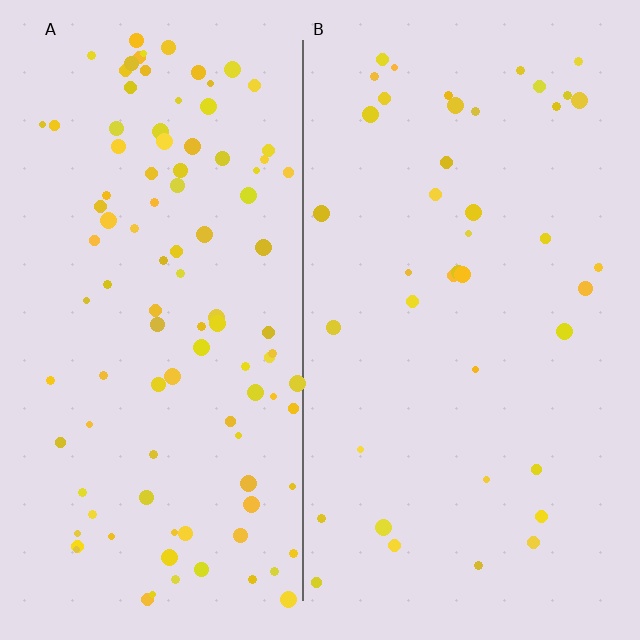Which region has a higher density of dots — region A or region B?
A (the left).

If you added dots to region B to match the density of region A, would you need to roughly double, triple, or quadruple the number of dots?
Approximately triple.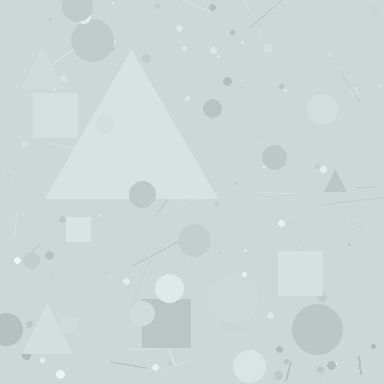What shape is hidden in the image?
A triangle is hidden in the image.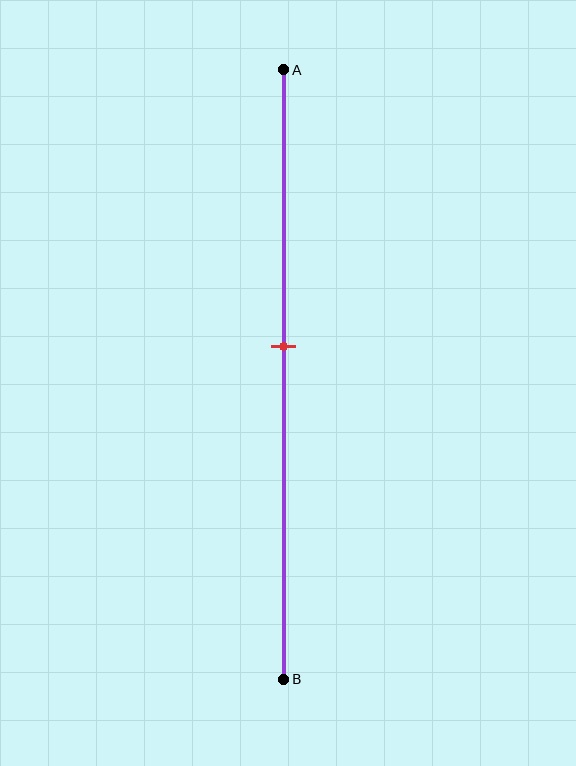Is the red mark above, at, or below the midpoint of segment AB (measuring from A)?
The red mark is above the midpoint of segment AB.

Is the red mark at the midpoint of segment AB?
No, the mark is at about 45% from A, not at the 50% midpoint.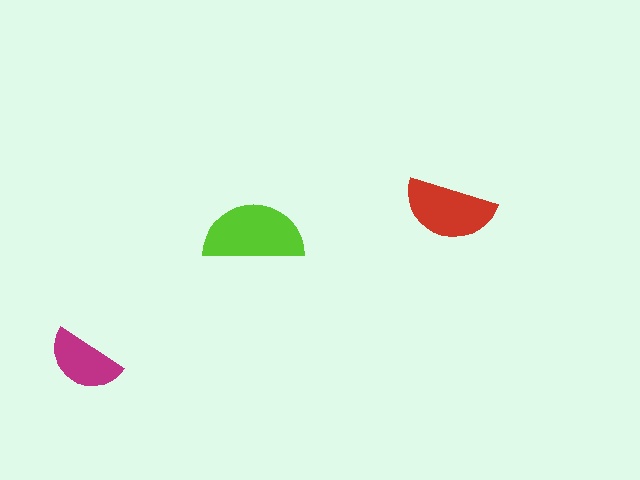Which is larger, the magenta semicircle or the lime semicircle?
The lime one.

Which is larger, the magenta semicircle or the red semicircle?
The red one.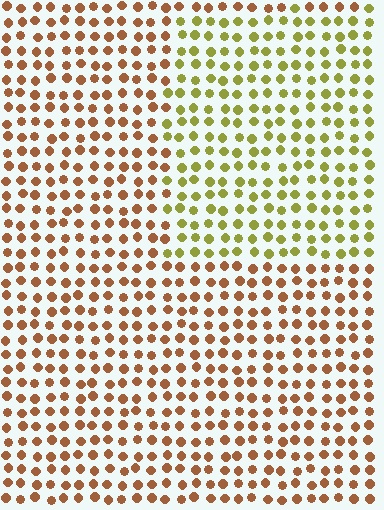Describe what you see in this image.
The image is filled with small brown elements in a uniform arrangement. A rectangle-shaped region is visible where the elements are tinted to a slightly different hue, forming a subtle color boundary.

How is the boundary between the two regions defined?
The boundary is defined purely by a slight shift in hue (about 47 degrees). Spacing, size, and orientation are identical on both sides.